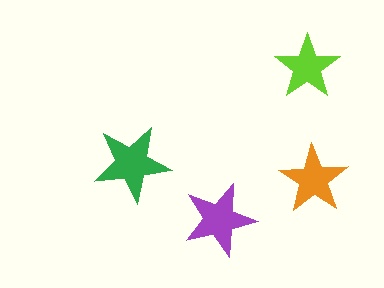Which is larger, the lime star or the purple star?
The purple one.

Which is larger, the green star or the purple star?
The green one.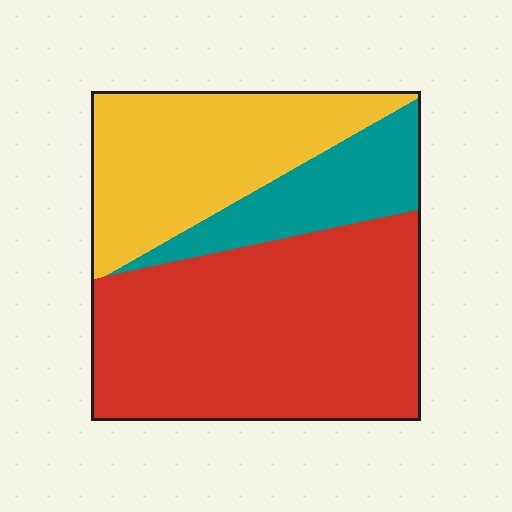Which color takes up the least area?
Teal, at roughly 15%.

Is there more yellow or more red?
Red.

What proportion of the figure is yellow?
Yellow takes up about one third (1/3) of the figure.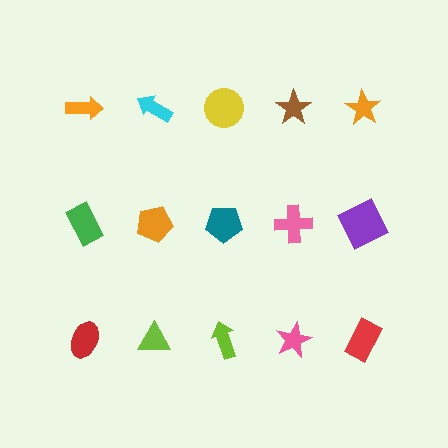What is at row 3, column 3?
A lime arrow.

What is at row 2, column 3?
A teal pentagon.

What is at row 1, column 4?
A brown star.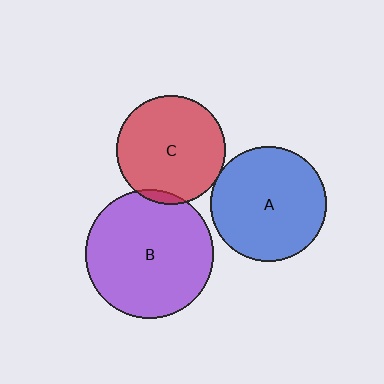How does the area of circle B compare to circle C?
Approximately 1.4 times.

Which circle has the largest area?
Circle B (purple).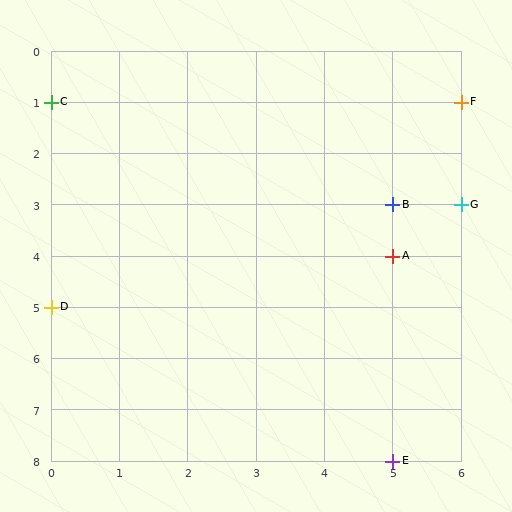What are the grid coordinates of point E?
Point E is at grid coordinates (5, 8).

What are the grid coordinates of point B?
Point B is at grid coordinates (5, 3).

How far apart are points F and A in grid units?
Points F and A are 1 column and 3 rows apart (about 3.2 grid units diagonally).